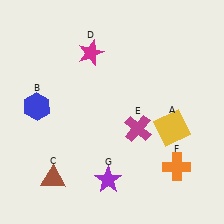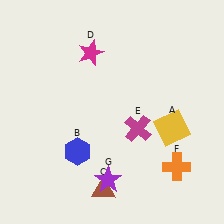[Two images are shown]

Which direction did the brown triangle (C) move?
The brown triangle (C) moved right.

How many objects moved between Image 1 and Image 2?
2 objects moved between the two images.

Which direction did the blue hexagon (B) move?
The blue hexagon (B) moved down.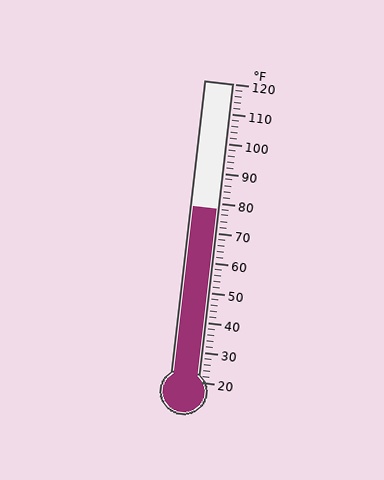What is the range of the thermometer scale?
The thermometer scale ranges from 20°F to 120°F.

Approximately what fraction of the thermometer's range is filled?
The thermometer is filled to approximately 60% of its range.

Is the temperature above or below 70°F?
The temperature is above 70°F.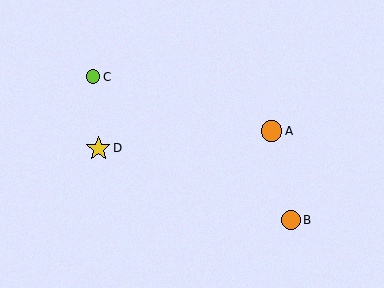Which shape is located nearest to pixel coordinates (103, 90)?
The lime circle (labeled C) at (93, 77) is nearest to that location.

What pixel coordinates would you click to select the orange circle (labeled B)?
Click at (291, 220) to select the orange circle B.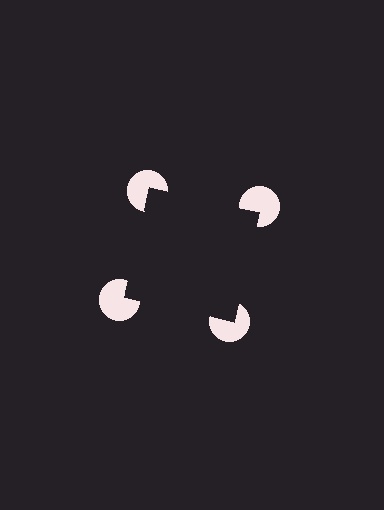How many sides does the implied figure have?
4 sides.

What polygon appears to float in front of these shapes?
An illusory square — its edges are inferred from the aligned wedge cuts in the pac-man discs, not physically drawn.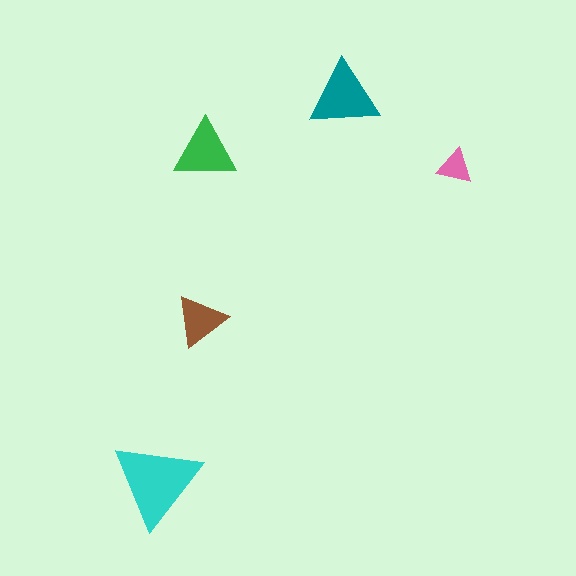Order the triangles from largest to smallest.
the cyan one, the teal one, the green one, the brown one, the pink one.